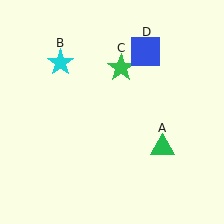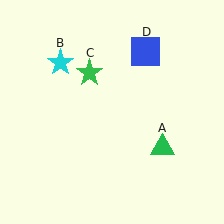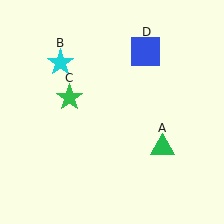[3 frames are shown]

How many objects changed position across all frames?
1 object changed position: green star (object C).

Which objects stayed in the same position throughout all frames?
Green triangle (object A) and cyan star (object B) and blue square (object D) remained stationary.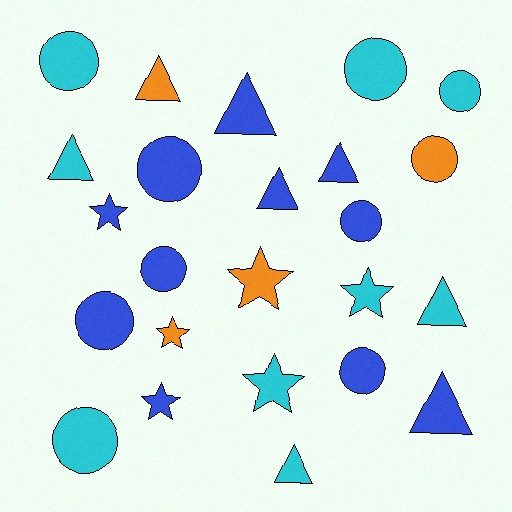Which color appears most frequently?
Blue, with 11 objects.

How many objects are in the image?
There are 24 objects.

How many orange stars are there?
There are 2 orange stars.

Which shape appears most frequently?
Circle, with 10 objects.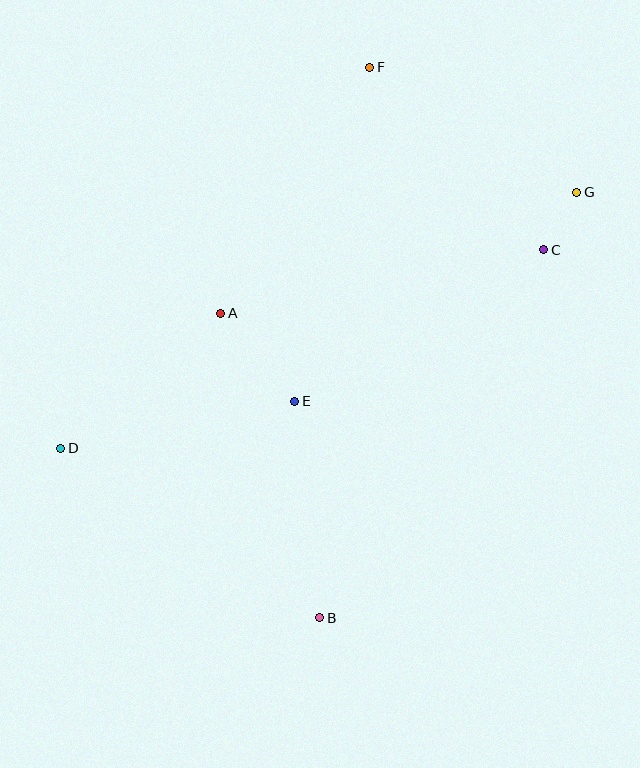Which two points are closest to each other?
Points C and G are closest to each other.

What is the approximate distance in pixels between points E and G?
The distance between E and G is approximately 351 pixels.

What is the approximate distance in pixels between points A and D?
The distance between A and D is approximately 210 pixels.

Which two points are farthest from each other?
Points D and G are farthest from each other.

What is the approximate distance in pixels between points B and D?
The distance between B and D is approximately 310 pixels.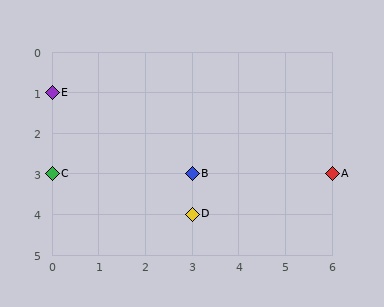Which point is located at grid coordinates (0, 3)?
Point C is at (0, 3).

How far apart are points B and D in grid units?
Points B and D are 1 row apart.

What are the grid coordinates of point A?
Point A is at grid coordinates (6, 3).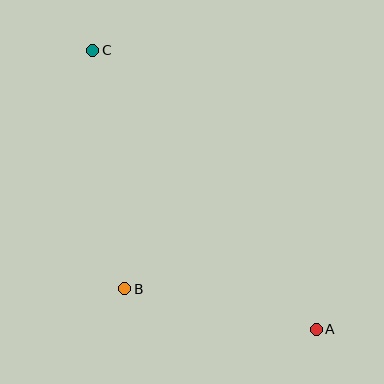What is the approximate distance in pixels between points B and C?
The distance between B and C is approximately 241 pixels.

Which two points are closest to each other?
Points A and B are closest to each other.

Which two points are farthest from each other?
Points A and C are farthest from each other.